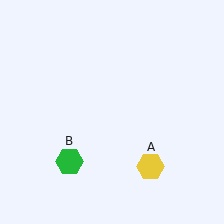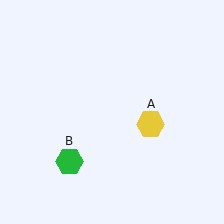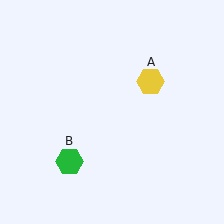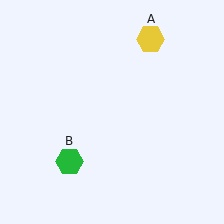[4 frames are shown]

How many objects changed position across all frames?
1 object changed position: yellow hexagon (object A).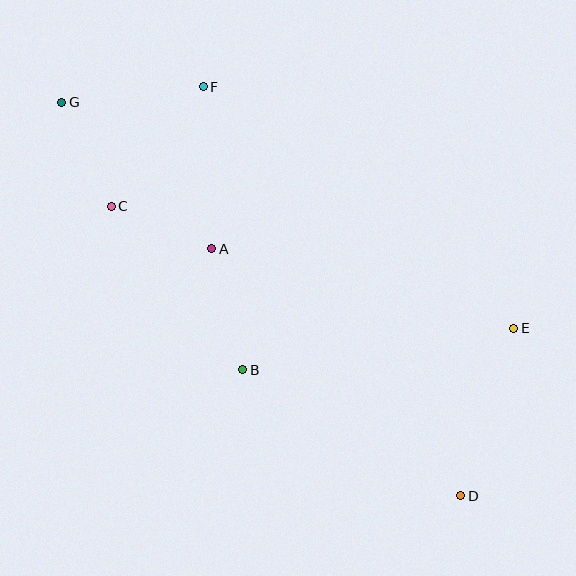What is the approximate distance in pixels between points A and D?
The distance between A and D is approximately 351 pixels.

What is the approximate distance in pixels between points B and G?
The distance between B and G is approximately 323 pixels.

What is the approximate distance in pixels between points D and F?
The distance between D and F is approximately 483 pixels.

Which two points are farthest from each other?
Points D and G are farthest from each other.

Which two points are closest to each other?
Points A and C are closest to each other.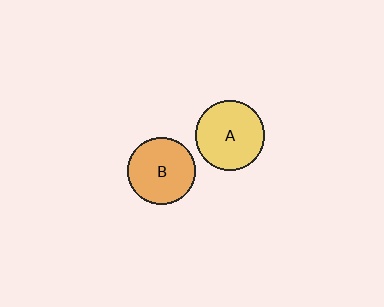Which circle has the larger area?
Circle A (yellow).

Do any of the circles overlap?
No, none of the circles overlap.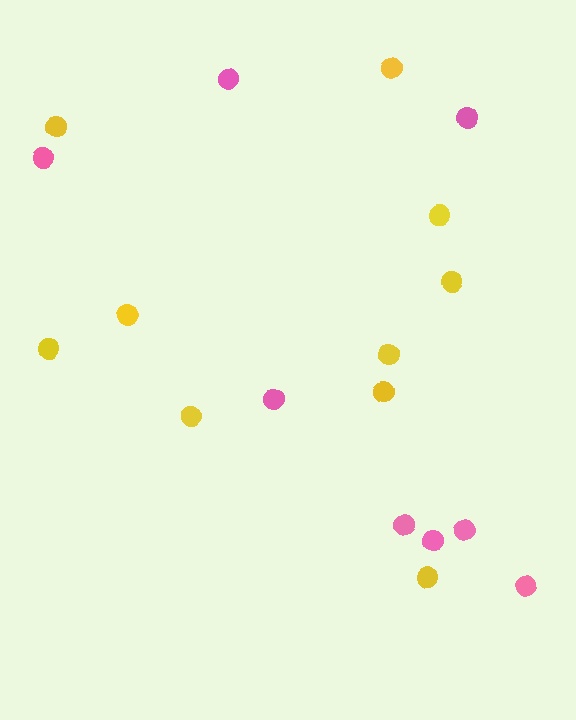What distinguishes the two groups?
There are 2 groups: one group of pink circles (8) and one group of yellow circles (10).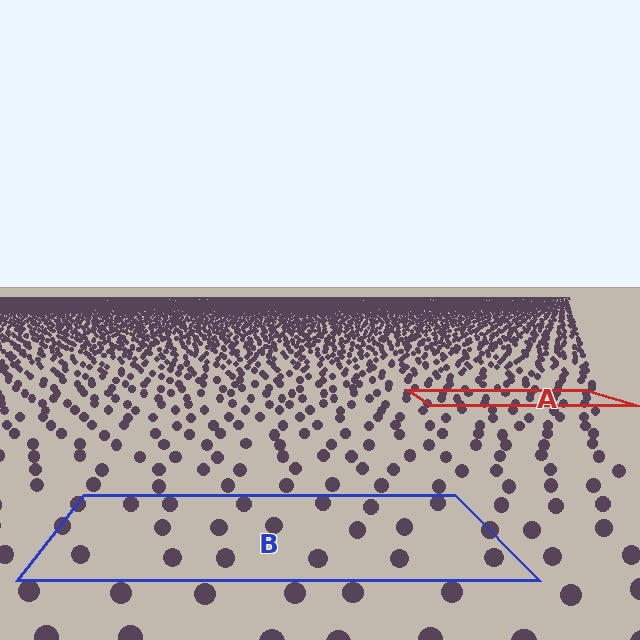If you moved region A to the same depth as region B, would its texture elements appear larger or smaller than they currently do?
They would appear larger. At a closer depth, the same texture elements are projected at a bigger on-screen size.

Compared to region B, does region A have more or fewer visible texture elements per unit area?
Region A has more texture elements per unit area — they are packed more densely because it is farther away.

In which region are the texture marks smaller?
The texture marks are smaller in region A, because it is farther away.